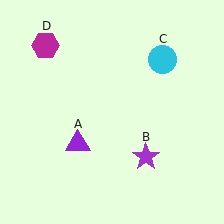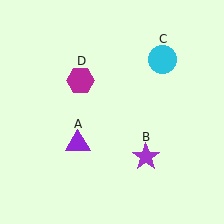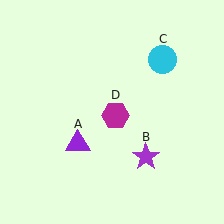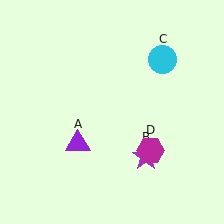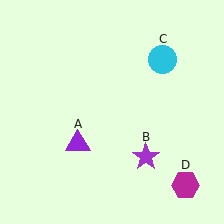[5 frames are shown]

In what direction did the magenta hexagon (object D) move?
The magenta hexagon (object D) moved down and to the right.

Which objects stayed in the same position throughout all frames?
Purple triangle (object A) and purple star (object B) and cyan circle (object C) remained stationary.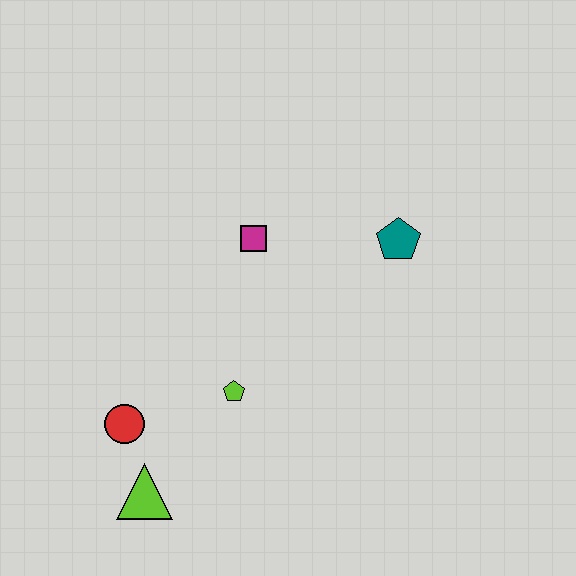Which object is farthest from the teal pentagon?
The lime triangle is farthest from the teal pentagon.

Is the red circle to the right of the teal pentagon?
No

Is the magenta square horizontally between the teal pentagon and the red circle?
Yes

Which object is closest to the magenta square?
The teal pentagon is closest to the magenta square.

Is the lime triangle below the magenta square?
Yes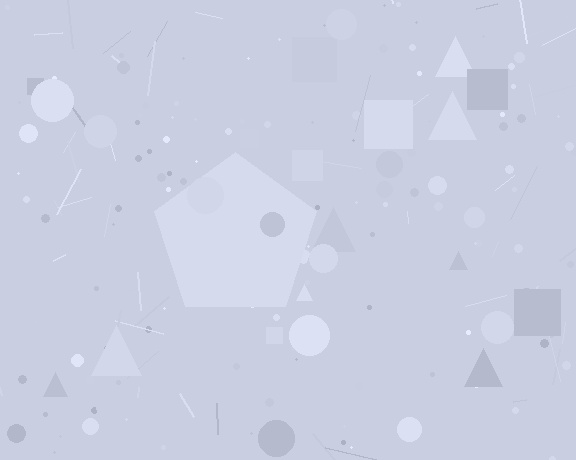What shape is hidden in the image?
A pentagon is hidden in the image.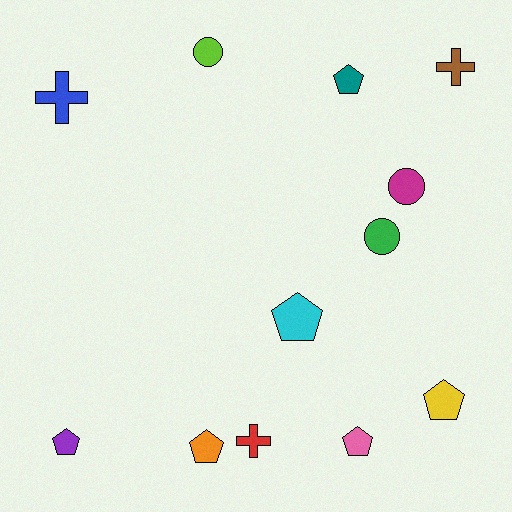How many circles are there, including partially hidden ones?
There are 3 circles.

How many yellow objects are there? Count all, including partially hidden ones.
There is 1 yellow object.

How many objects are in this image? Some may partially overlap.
There are 12 objects.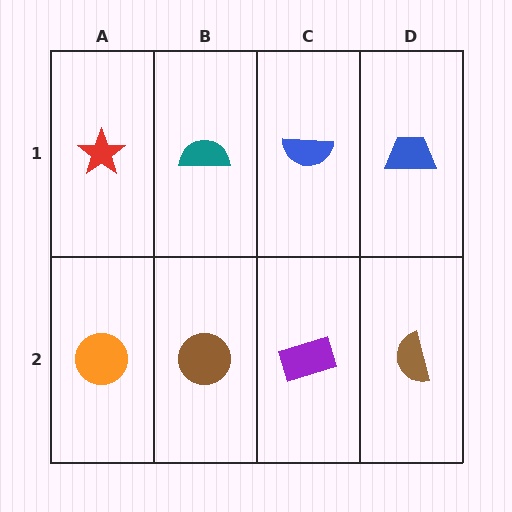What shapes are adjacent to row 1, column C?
A purple rectangle (row 2, column C), a teal semicircle (row 1, column B), a blue trapezoid (row 1, column D).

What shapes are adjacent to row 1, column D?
A brown semicircle (row 2, column D), a blue semicircle (row 1, column C).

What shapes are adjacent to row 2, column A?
A red star (row 1, column A), a brown circle (row 2, column B).